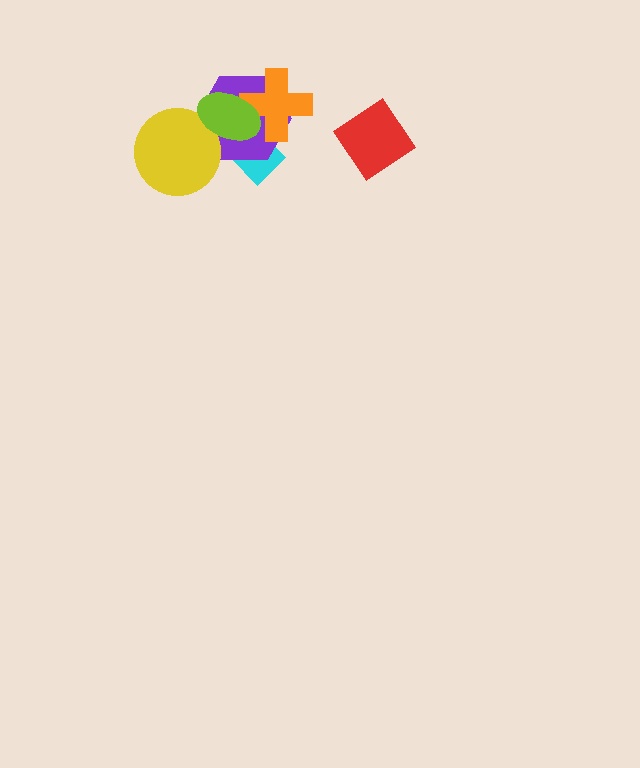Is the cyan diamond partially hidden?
Yes, it is partially covered by another shape.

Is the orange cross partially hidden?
Yes, it is partially covered by another shape.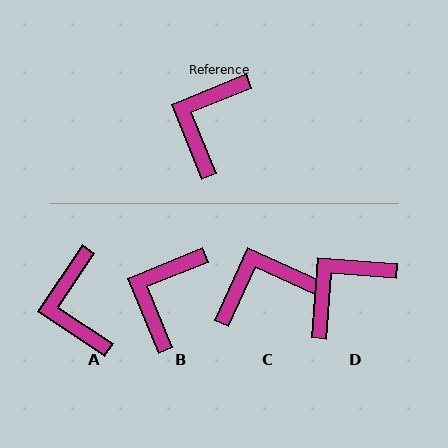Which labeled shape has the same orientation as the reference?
B.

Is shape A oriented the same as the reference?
No, it is off by about 34 degrees.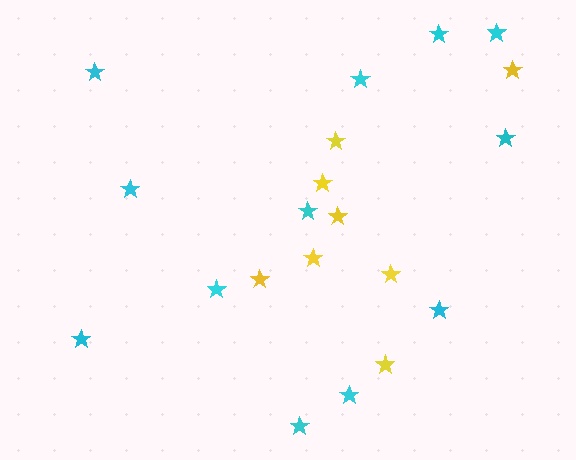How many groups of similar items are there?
There are 2 groups: one group of yellow stars (8) and one group of cyan stars (12).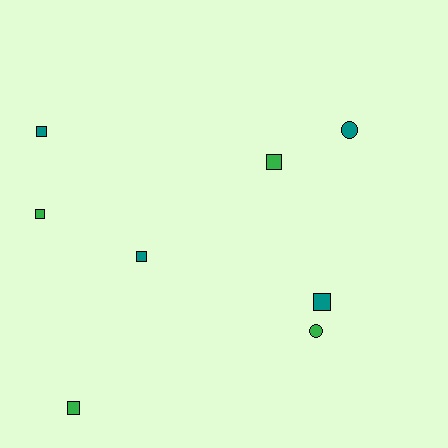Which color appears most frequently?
Teal, with 4 objects.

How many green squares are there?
There are 3 green squares.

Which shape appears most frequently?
Square, with 6 objects.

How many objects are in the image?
There are 8 objects.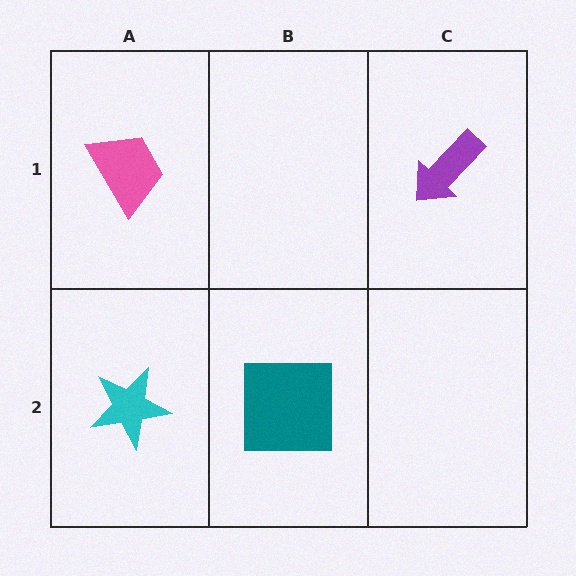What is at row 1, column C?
A purple arrow.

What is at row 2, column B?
A teal square.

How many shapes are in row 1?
2 shapes.